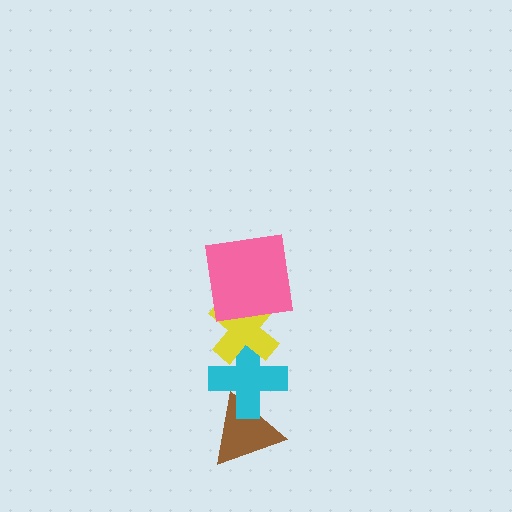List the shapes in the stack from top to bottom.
From top to bottom: the pink square, the yellow cross, the cyan cross, the brown triangle.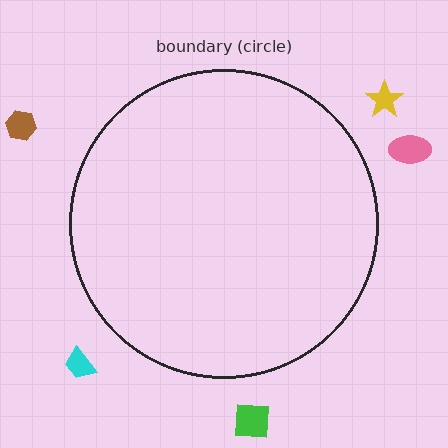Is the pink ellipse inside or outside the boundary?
Outside.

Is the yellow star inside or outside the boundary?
Outside.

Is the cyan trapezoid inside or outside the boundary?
Outside.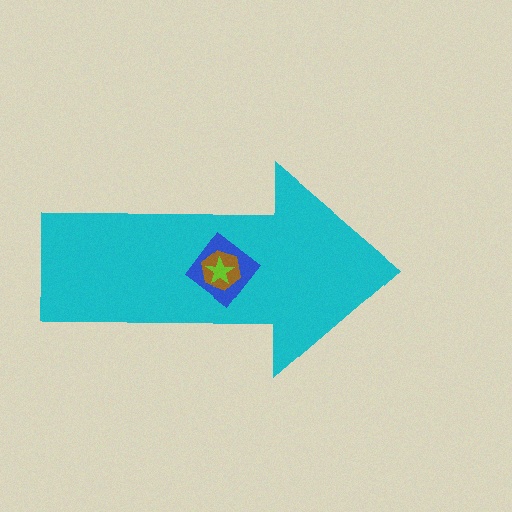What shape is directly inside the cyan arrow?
The blue diamond.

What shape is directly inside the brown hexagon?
The lime star.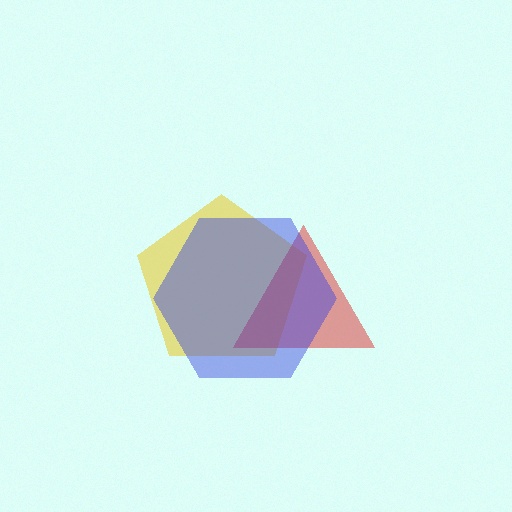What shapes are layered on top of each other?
The layered shapes are: a yellow pentagon, a red triangle, a blue hexagon.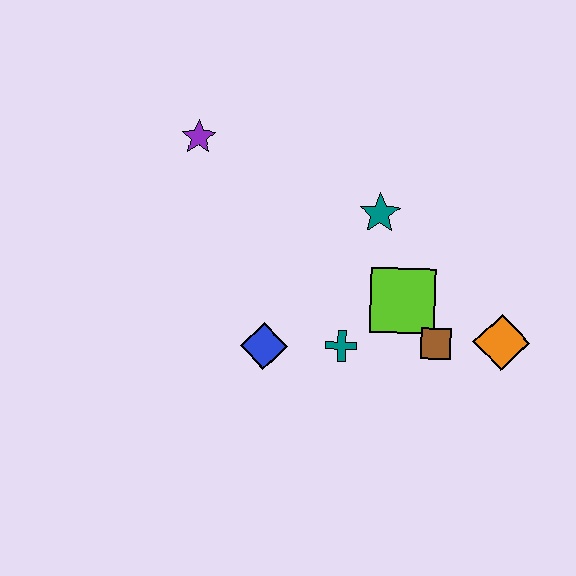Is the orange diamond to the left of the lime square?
No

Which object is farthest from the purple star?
The orange diamond is farthest from the purple star.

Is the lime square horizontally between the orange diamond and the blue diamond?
Yes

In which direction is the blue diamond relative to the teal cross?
The blue diamond is to the left of the teal cross.